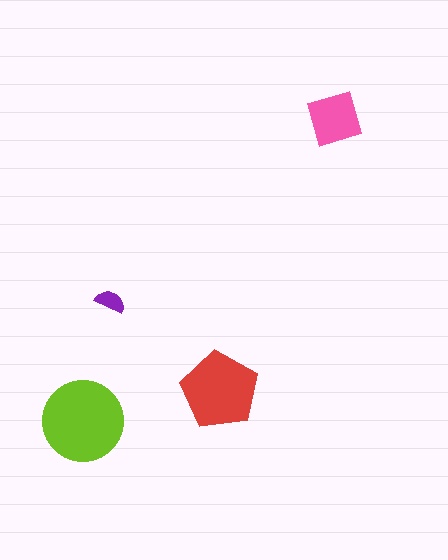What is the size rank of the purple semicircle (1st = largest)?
4th.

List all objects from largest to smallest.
The lime circle, the red pentagon, the pink square, the purple semicircle.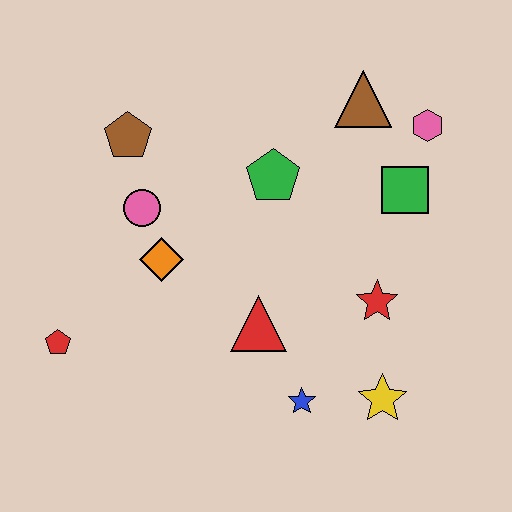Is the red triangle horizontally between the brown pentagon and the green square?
Yes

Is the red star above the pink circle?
No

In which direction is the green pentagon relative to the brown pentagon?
The green pentagon is to the right of the brown pentagon.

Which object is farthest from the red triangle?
The pink hexagon is farthest from the red triangle.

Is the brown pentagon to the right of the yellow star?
No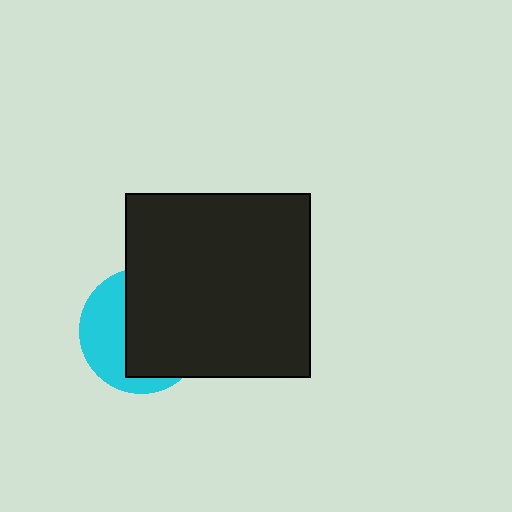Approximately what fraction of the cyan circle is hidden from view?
Roughly 60% of the cyan circle is hidden behind the black square.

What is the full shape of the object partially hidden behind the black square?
The partially hidden object is a cyan circle.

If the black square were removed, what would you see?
You would see the complete cyan circle.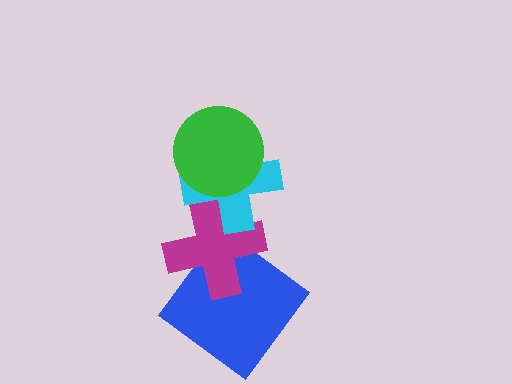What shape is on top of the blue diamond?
The magenta cross is on top of the blue diamond.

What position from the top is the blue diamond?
The blue diamond is 4th from the top.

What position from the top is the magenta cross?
The magenta cross is 3rd from the top.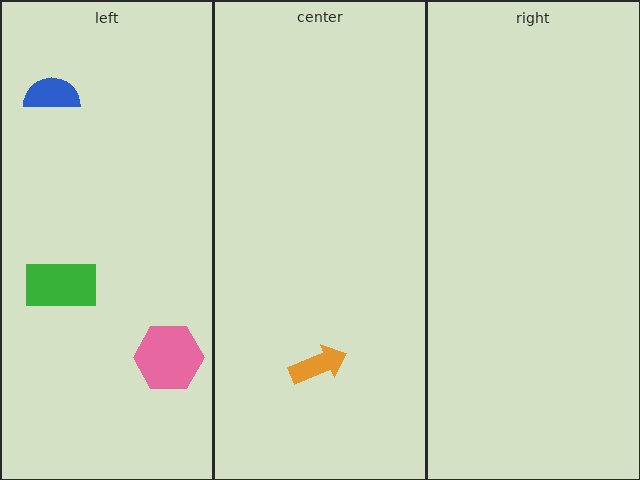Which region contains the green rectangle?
The left region.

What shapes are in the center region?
The orange arrow.